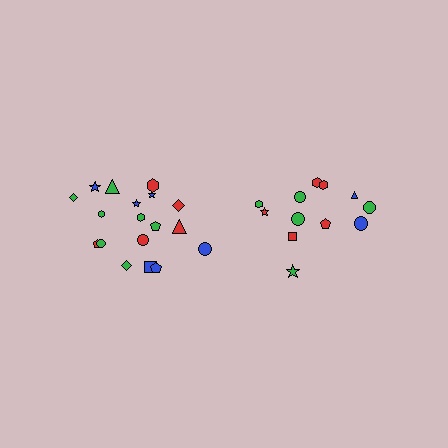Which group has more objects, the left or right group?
The left group.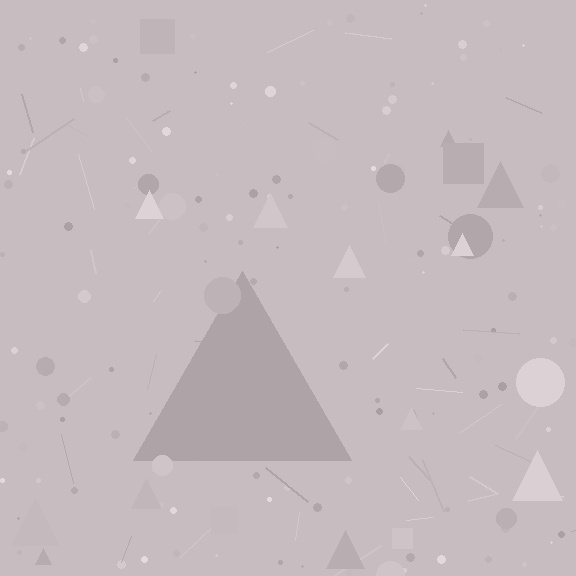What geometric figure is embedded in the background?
A triangle is embedded in the background.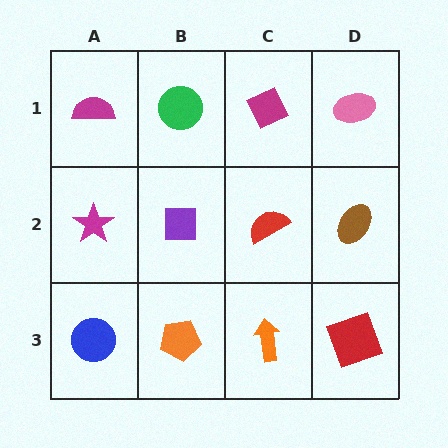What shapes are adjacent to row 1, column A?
A magenta star (row 2, column A), a green circle (row 1, column B).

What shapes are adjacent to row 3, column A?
A magenta star (row 2, column A), an orange pentagon (row 3, column B).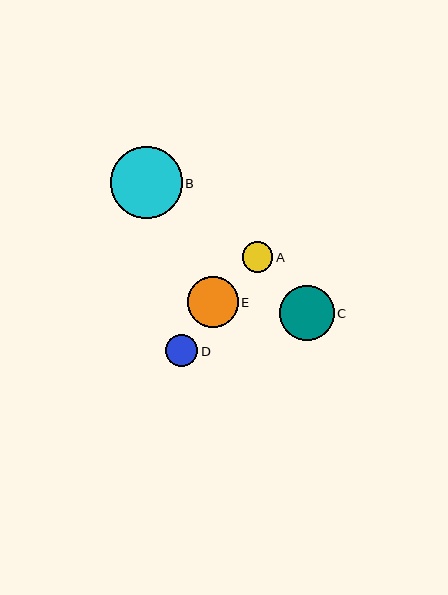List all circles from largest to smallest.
From largest to smallest: B, C, E, D, A.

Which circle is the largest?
Circle B is the largest with a size of approximately 72 pixels.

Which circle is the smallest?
Circle A is the smallest with a size of approximately 31 pixels.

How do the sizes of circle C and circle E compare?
Circle C and circle E are approximately the same size.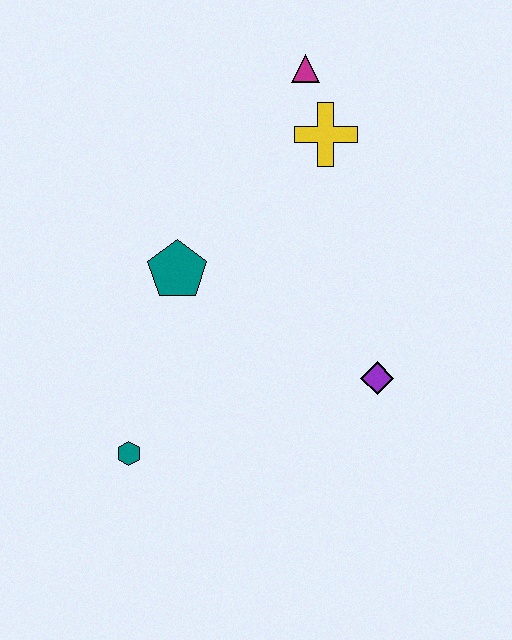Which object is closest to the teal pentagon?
The teal hexagon is closest to the teal pentagon.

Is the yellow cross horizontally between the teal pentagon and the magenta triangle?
No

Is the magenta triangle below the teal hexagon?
No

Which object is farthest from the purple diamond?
The magenta triangle is farthest from the purple diamond.